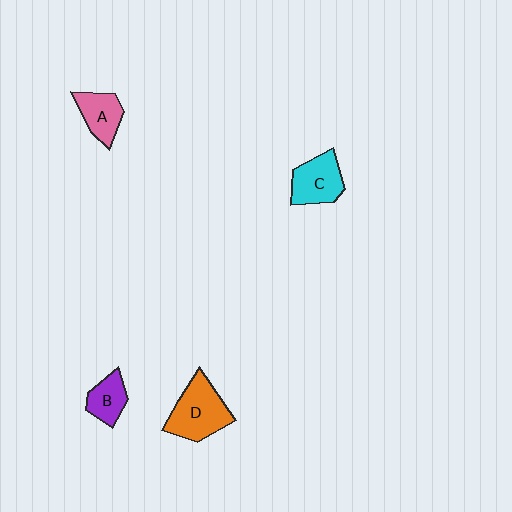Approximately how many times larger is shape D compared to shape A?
Approximately 1.6 times.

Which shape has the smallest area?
Shape B (purple).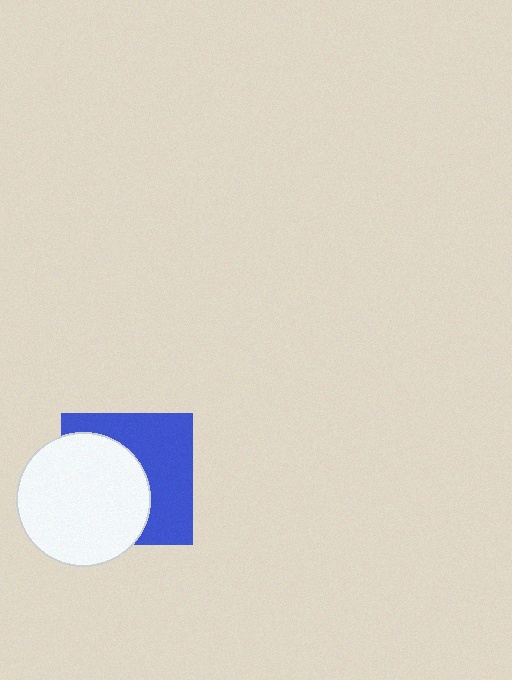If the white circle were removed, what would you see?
You would see the complete blue square.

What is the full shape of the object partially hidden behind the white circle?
The partially hidden object is a blue square.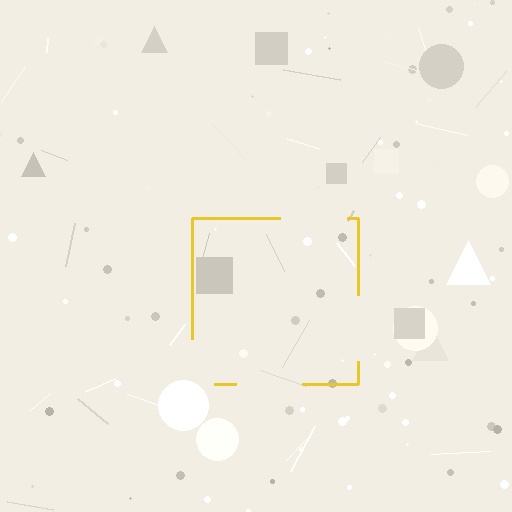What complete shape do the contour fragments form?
The contour fragments form a square.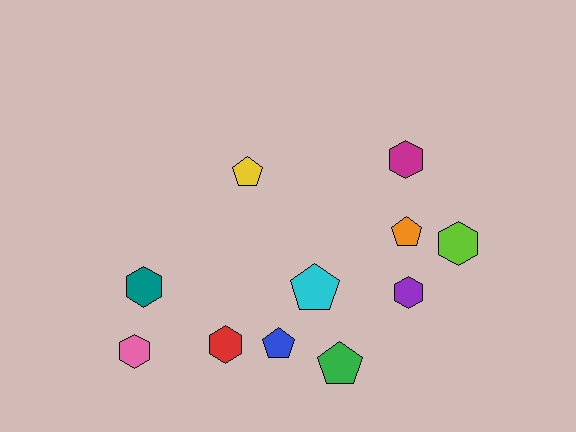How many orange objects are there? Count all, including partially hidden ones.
There is 1 orange object.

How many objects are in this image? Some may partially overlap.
There are 11 objects.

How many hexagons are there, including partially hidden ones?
There are 6 hexagons.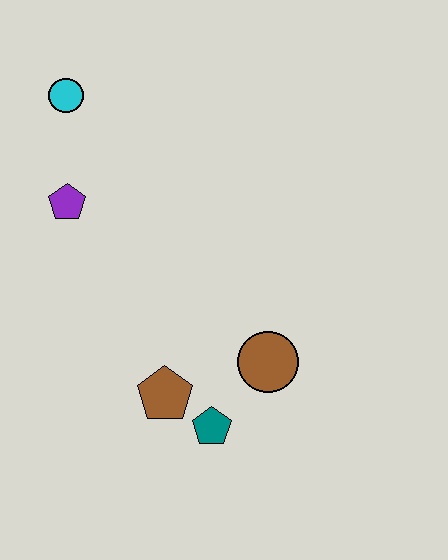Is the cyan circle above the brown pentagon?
Yes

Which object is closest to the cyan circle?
The purple pentagon is closest to the cyan circle.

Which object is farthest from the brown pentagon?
The cyan circle is farthest from the brown pentagon.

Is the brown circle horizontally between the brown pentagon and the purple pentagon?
No